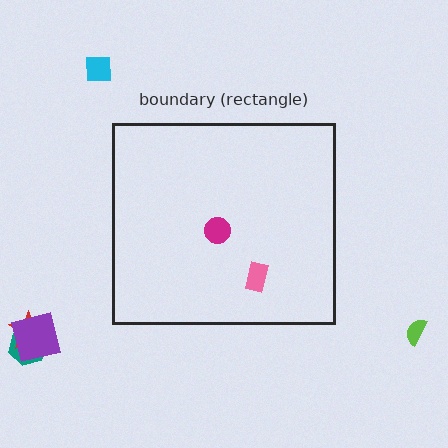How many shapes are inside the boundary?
2 inside, 5 outside.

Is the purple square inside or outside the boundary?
Outside.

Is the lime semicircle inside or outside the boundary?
Outside.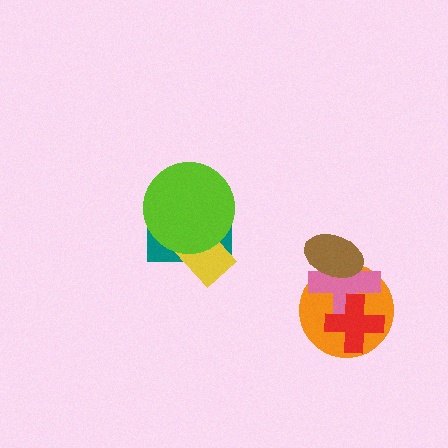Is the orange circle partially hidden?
Yes, it is partially covered by another shape.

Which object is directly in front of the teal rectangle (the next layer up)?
The yellow rectangle is directly in front of the teal rectangle.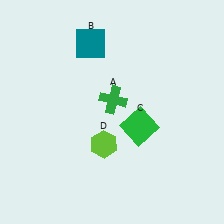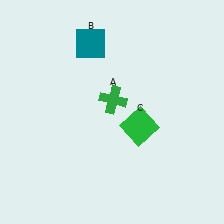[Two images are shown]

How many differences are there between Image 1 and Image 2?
There is 1 difference between the two images.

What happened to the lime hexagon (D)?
The lime hexagon (D) was removed in Image 2. It was in the bottom-left area of Image 1.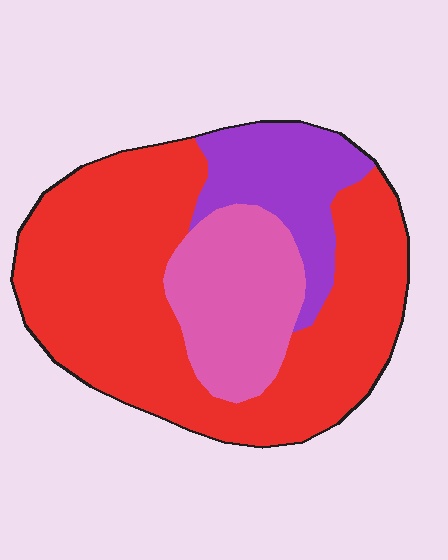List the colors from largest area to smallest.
From largest to smallest: red, pink, purple.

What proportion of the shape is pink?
Pink takes up less than a quarter of the shape.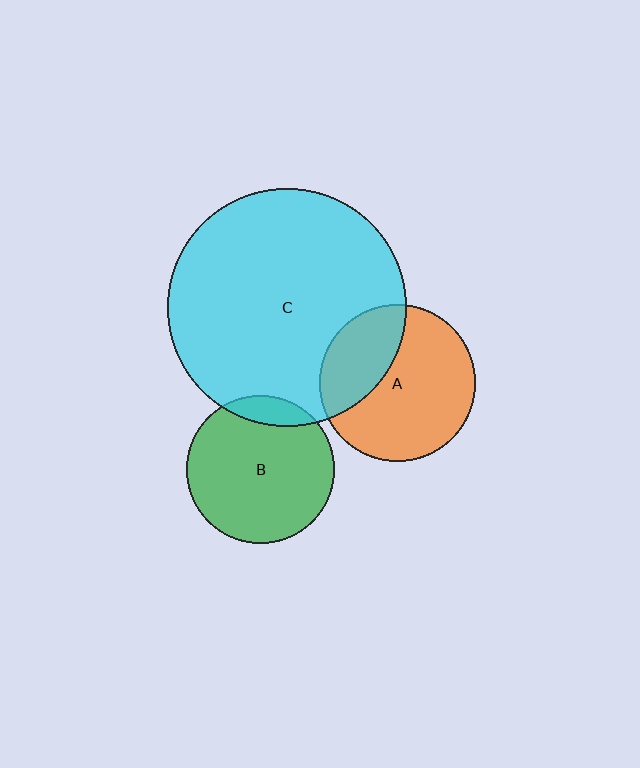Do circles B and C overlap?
Yes.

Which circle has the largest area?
Circle C (cyan).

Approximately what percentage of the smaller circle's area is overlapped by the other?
Approximately 10%.